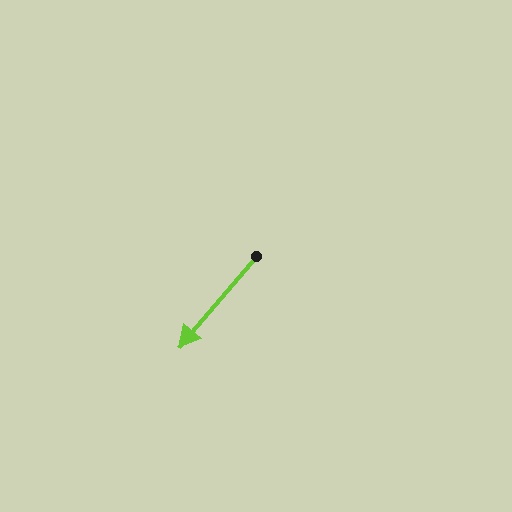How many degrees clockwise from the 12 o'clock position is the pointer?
Approximately 220 degrees.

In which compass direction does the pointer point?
Southwest.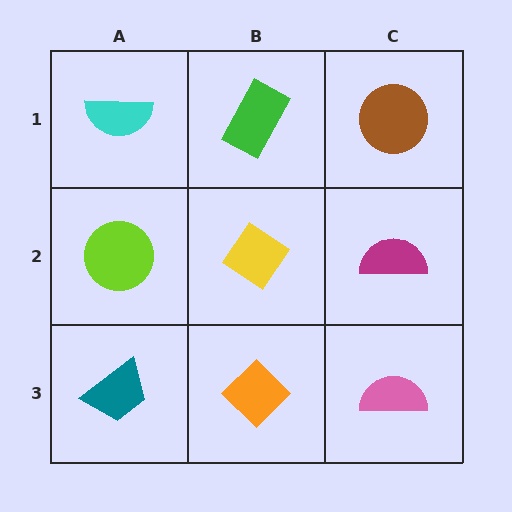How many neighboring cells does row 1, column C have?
2.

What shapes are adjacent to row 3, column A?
A lime circle (row 2, column A), an orange diamond (row 3, column B).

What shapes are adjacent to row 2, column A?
A cyan semicircle (row 1, column A), a teal trapezoid (row 3, column A), a yellow diamond (row 2, column B).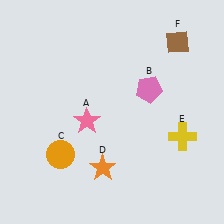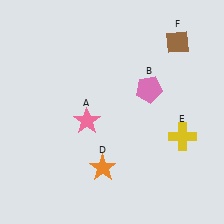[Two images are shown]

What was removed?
The orange circle (C) was removed in Image 2.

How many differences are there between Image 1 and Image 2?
There is 1 difference between the two images.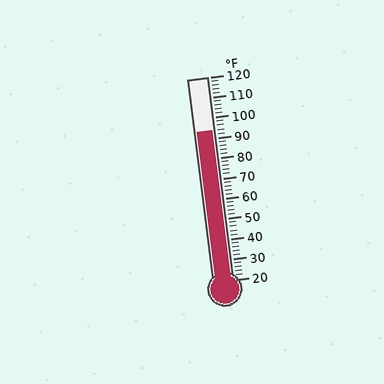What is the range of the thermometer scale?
The thermometer scale ranges from 20°F to 120°F.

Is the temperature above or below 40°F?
The temperature is above 40°F.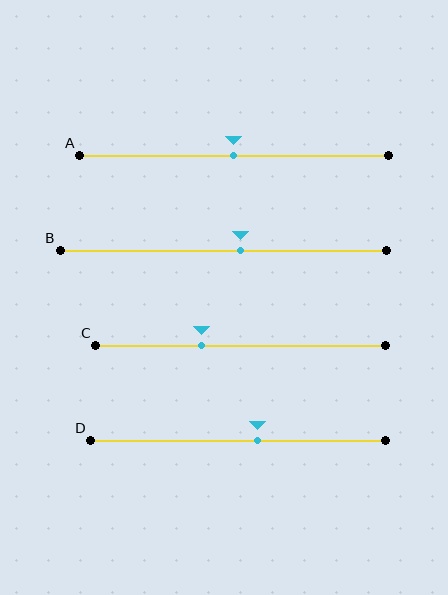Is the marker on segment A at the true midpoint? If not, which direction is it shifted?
Yes, the marker on segment A is at the true midpoint.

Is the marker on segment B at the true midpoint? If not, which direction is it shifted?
No, the marker on segment B is shifted to the right by about 5% of the segment length.